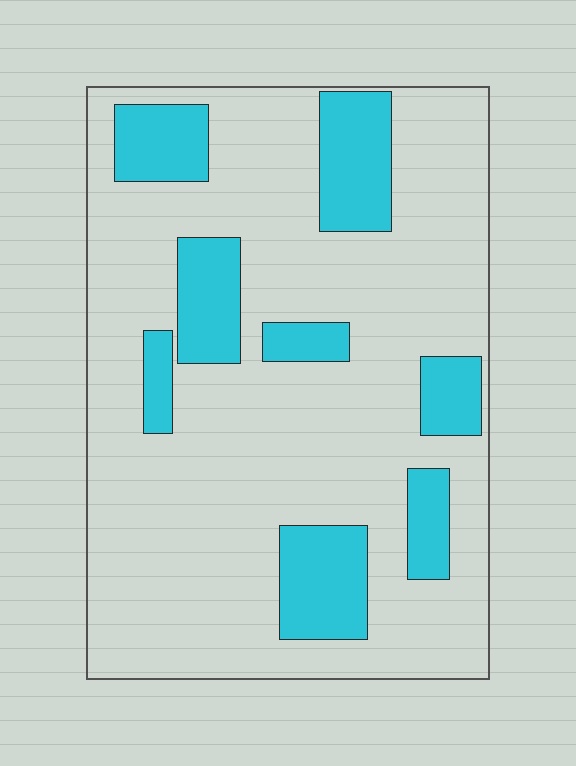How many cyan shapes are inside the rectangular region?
8.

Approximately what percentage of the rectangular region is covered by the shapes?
Approximately 20%.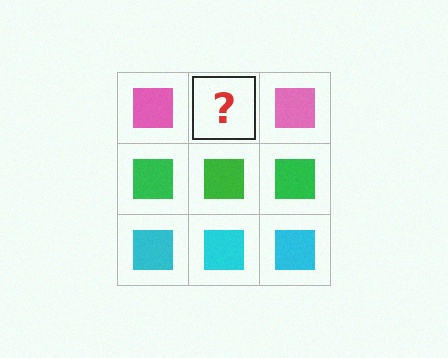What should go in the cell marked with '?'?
The missing cell should contain a pink square.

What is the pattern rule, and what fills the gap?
The rule is that each row has a consistent color. The gap should be filled with a pink square.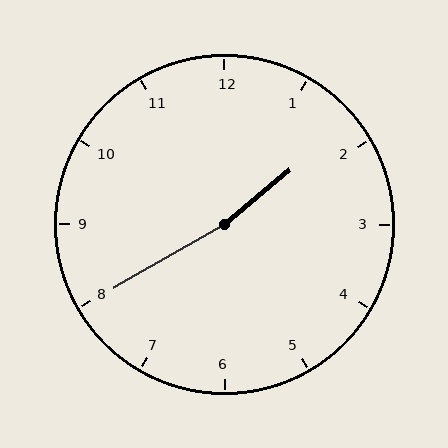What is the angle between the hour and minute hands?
Approximately 170 degrees.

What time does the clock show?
1:40.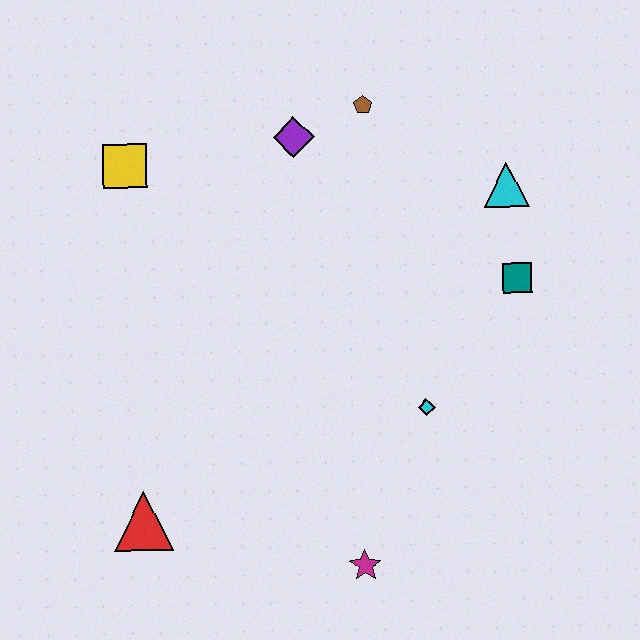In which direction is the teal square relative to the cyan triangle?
The teal square is below the cyan triangle.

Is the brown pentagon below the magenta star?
No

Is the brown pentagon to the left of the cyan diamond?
Yes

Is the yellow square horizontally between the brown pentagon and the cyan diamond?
No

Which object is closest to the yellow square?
The purple diamond is closest to the yellow square.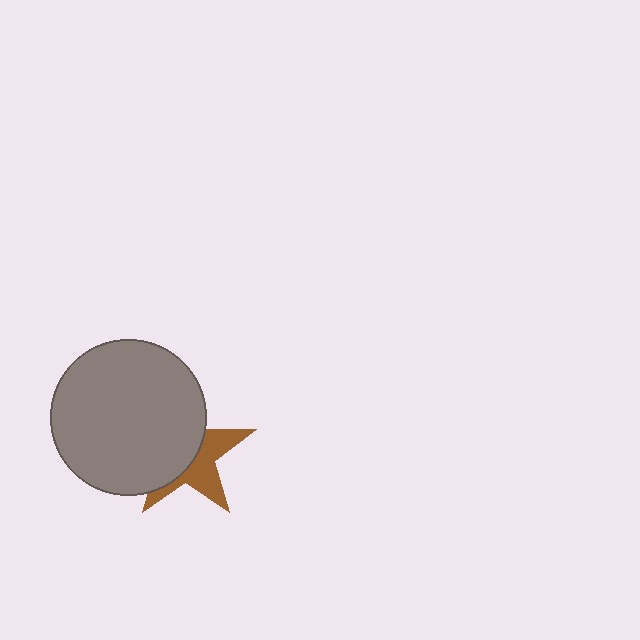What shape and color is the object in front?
The object in front is a gray circle.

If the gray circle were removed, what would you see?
You would see the complete brown star.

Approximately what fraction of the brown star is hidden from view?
Roughly 58% of the brown star is hidden behind the gray circle.